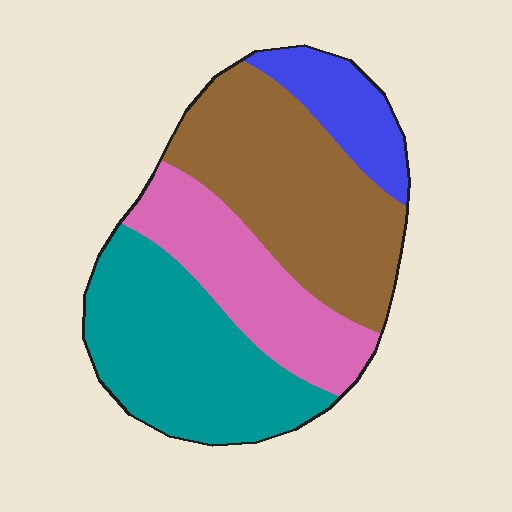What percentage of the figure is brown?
Brown takes up between a quarter and a half of the figure.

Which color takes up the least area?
Blue, at roughly 10%.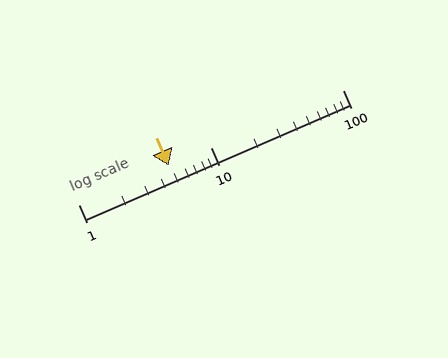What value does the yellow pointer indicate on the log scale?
The pointer indicates approximately 4.8.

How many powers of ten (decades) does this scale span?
The scale spans 2 decades, from 1 to 100.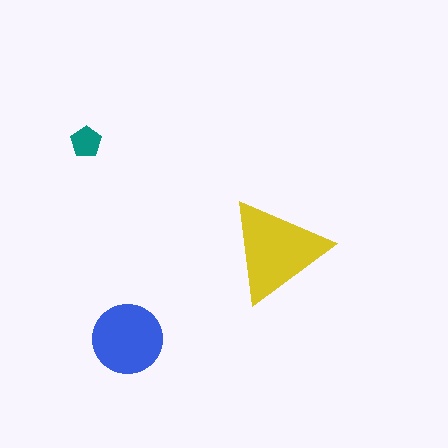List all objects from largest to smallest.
The yellow triangle, the blue circle, the teal pentagon.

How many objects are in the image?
There are 3 objects in the image.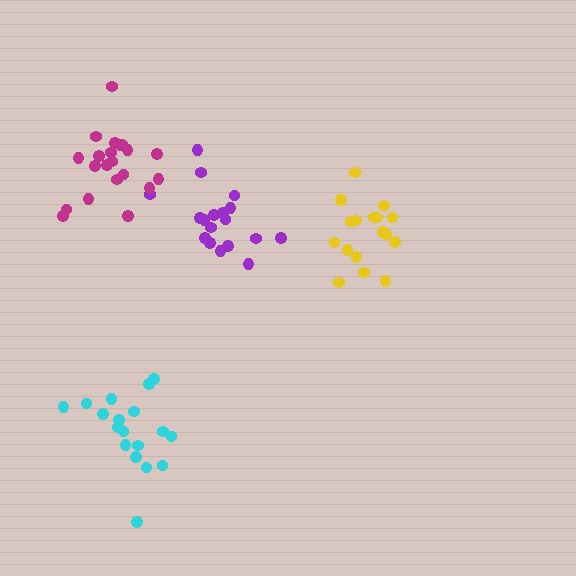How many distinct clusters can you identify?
There are 4 distinct clusters.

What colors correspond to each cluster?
The clusters are colored: purple, yellow, cyan, magenta.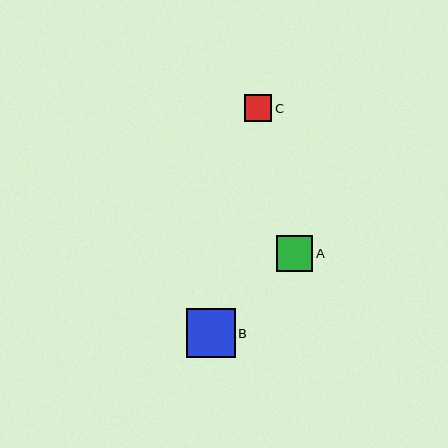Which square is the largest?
Square B is the largest with a size of approximately 49 pixels.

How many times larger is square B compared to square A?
Square B is approximately 1.4 times the size of square A.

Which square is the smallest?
Square C is the smallest with a size of approximately 27 pixels.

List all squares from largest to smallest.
From largest to smallest: B, A, C.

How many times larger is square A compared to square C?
Square A is approximately 1.3 times the size of square C.